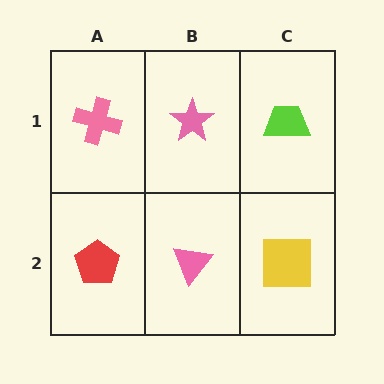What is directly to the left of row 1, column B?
A pink cross.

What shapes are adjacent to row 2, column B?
A pink star (row 1, column B), a red pentagon (row 2, column A), a yellow square (row 2, column C).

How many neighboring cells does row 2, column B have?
3.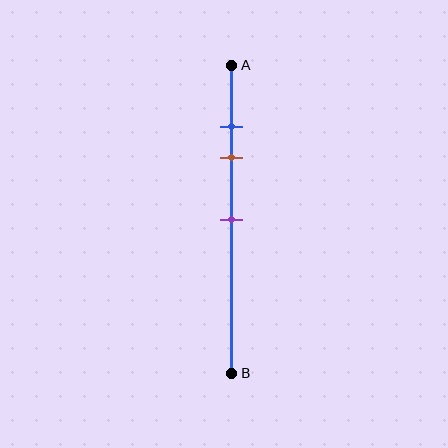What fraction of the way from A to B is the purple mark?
The purple mark is approximately 50% (0.5) of the way from A to B.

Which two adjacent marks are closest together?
The blue and brown marks are the closest adjacent pair.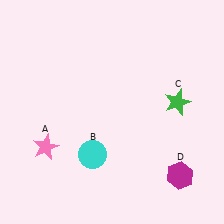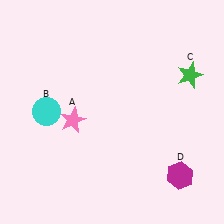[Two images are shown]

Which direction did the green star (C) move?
The green star (C) moved up.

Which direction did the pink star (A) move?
The pink star (A) moved right.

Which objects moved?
The objects that moved are: the pink star (A), the cyan circle (B), the green star (C).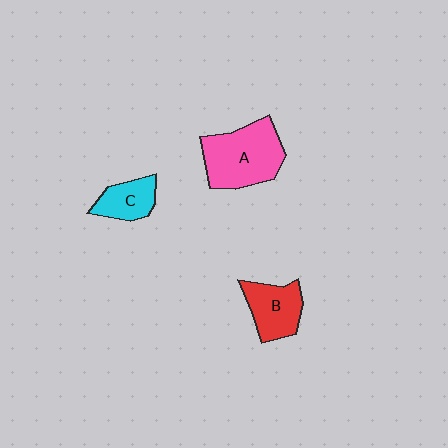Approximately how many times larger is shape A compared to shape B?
Approximately 1.6 times.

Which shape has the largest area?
Shape A (pink).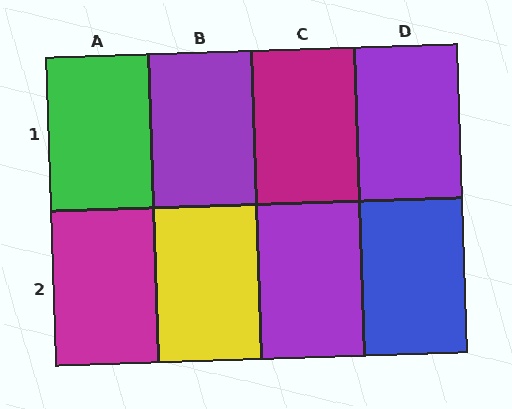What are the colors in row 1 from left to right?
Green, purple, magenta, purple.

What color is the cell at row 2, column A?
Magenta.